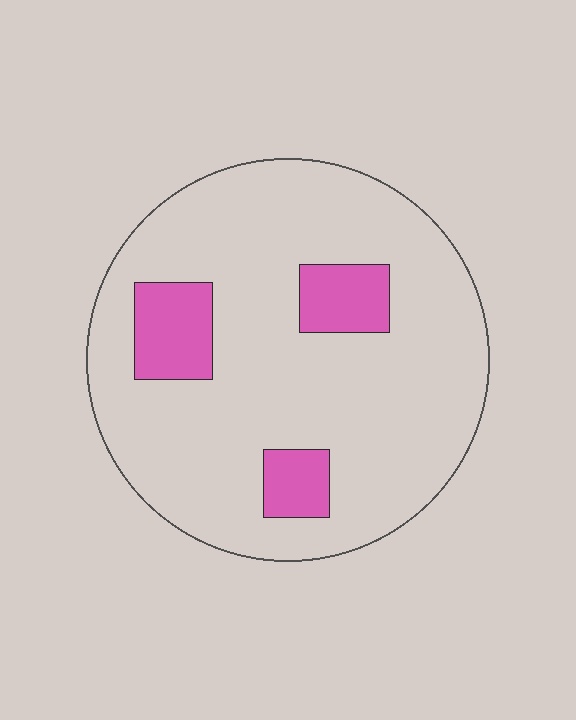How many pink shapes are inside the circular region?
3.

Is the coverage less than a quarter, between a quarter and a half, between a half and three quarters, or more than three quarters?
Less than a quarter.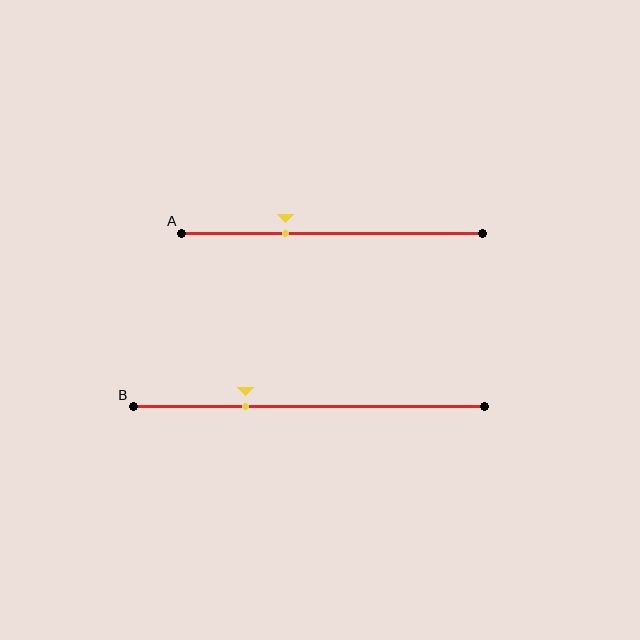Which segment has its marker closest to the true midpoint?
Segment A has its marker closest to the true midpoint.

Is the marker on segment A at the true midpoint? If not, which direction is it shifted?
No, the marker on segment A is shifted to the left by about 16% of the segment length.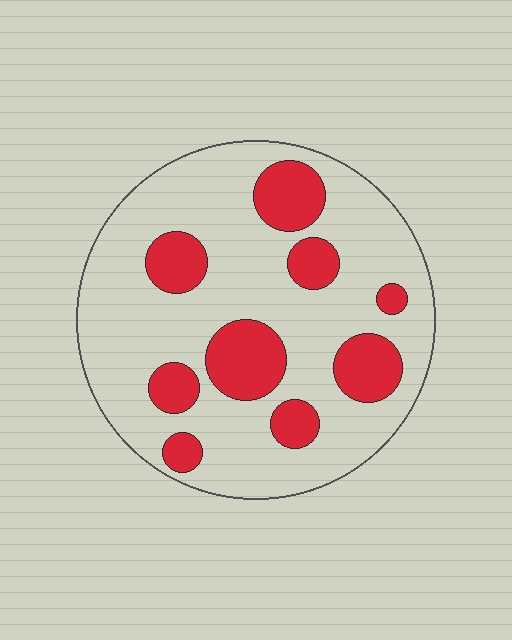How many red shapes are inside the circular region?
9.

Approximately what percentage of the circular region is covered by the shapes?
Approximately 25%.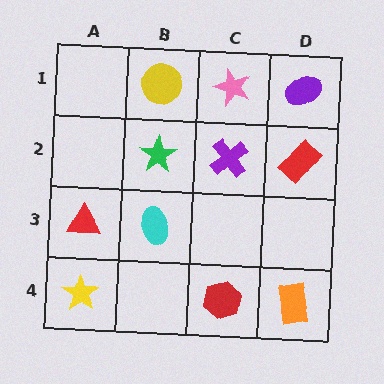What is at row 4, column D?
An orange rectangle.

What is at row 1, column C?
A pink star.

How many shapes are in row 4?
3 shapes.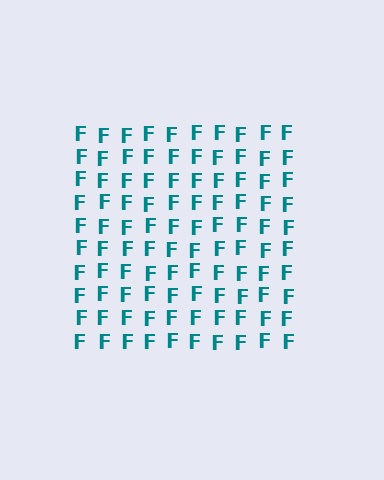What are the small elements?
The small elements are letter F's.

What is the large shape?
The large shape is a square.